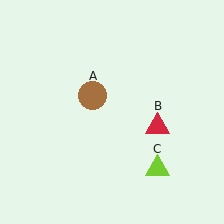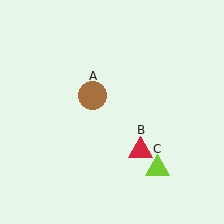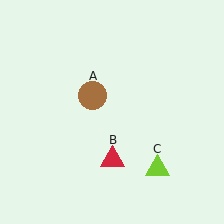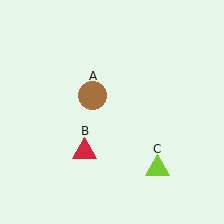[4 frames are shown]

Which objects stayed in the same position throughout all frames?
Brown circle (object A) and lime triangle (object C) remained stationary.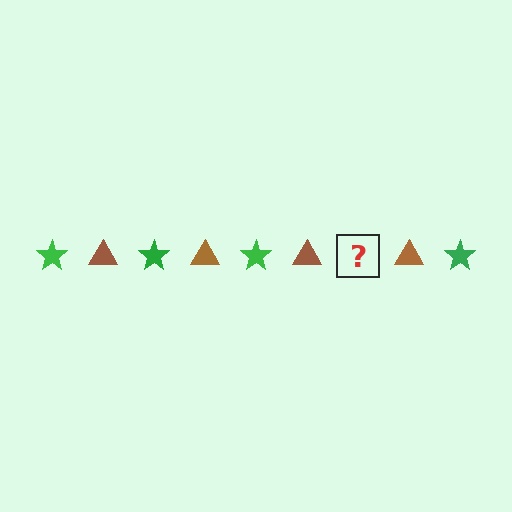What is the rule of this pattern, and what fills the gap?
The rule is that the pattern alternates between green star and brown triangle. The gap should be filled with a green star.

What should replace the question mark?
The question mark should be replaced with a green star.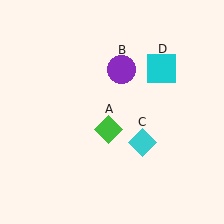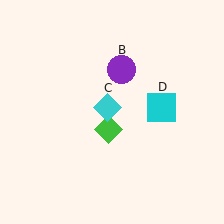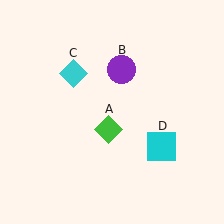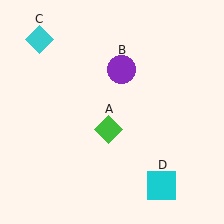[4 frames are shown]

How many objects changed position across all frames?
2 objects changed position: cyan diamond (object C), cyan square (object D).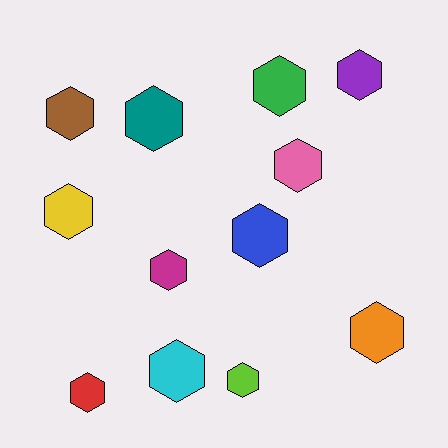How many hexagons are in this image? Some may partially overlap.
There are 12 hexagons.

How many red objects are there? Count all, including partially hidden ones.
There is 1 red object.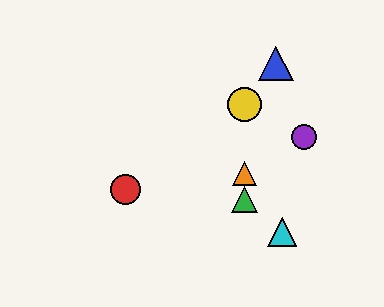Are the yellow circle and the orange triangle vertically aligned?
Yes, both are at x≈245.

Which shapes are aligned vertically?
The green triangle, the yellow circle, the orange triangle are aligned vertically.